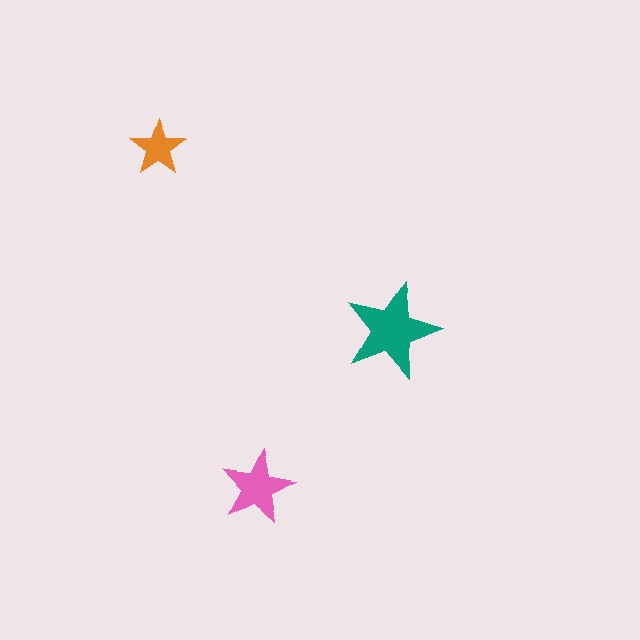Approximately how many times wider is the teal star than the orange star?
About 1.5 times wider.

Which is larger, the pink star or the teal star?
The teal one.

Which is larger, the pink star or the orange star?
The pink one.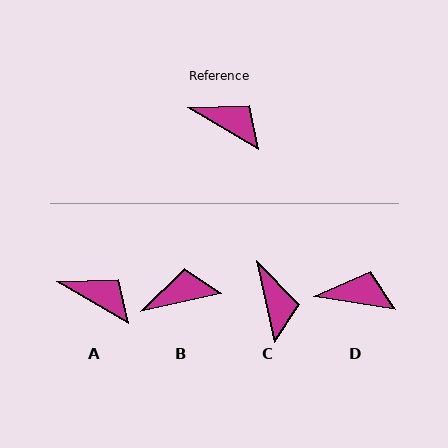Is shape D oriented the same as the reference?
No, it is off by about 21 degrees.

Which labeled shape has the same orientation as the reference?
A.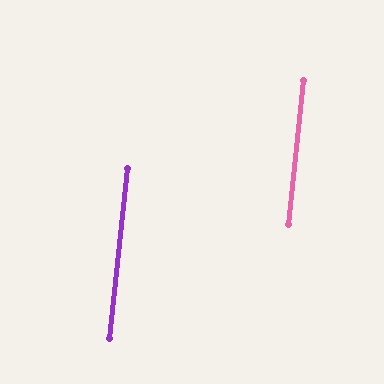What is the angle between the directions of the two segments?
Approximately 0 degrees.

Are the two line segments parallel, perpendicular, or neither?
Parallel — their directions differ by only 0.1°.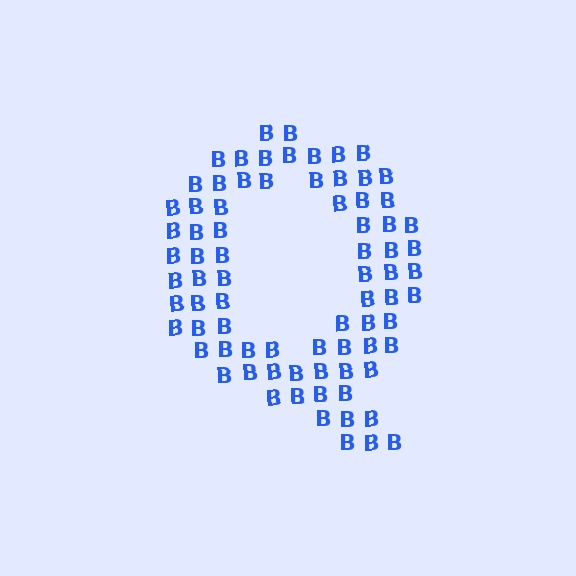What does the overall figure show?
The overall figure shows the letter Q.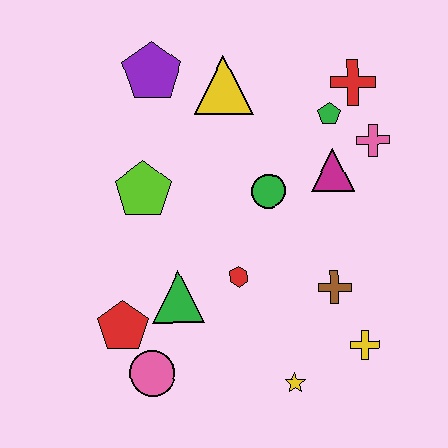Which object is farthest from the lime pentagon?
The yellow cross is farthest from the lime pentagon.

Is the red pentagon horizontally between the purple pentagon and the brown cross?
No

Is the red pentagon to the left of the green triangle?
Yes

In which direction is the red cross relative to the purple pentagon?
The red cross is to the right of the purple pentagon.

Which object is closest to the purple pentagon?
The yellow triangle is closest to the purple pentagon.